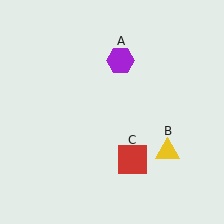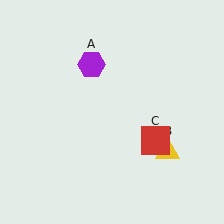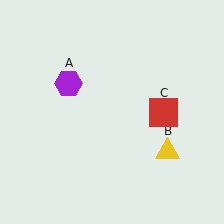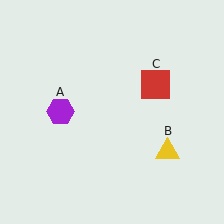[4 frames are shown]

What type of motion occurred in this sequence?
The purple hexagon (object A), red square (object C) rotated counterclockwise around the center of the scene.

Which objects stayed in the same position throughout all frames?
Yellow triangle (object B) remained stationary.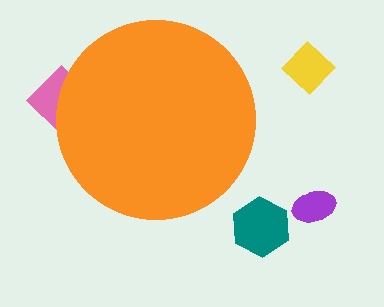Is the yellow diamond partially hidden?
No, the yellow diamond is fully visible.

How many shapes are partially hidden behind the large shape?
1 shape is partially hidden.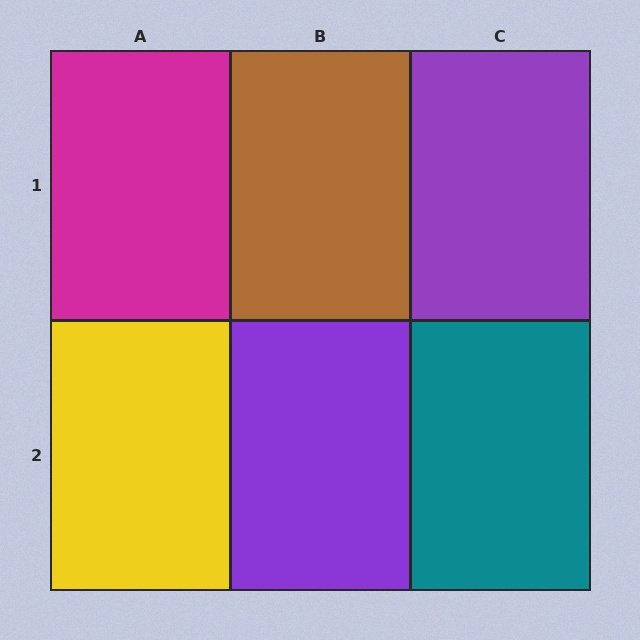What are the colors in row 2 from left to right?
Yellow, purple, teal.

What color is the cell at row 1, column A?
Magenta.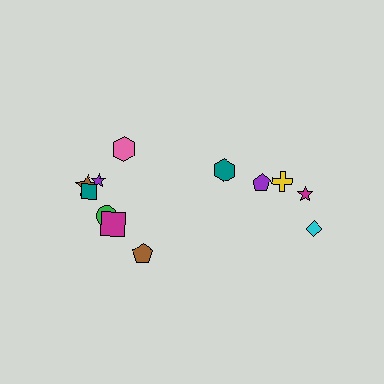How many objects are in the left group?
There are 7 objects.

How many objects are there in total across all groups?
There are 12 objects.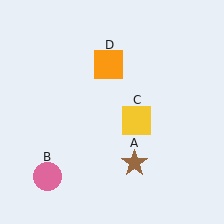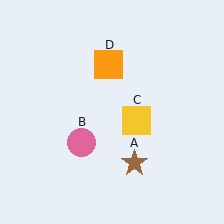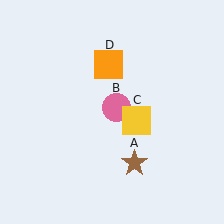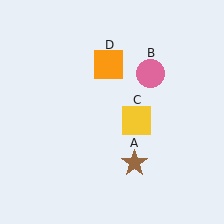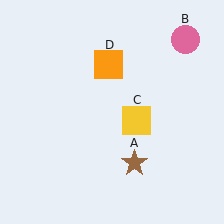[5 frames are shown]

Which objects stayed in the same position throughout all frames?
Brown star (object A) and yellow square (object C) and orange square (object D) remained stationary.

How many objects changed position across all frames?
1 object changed position: pink circle (object B).